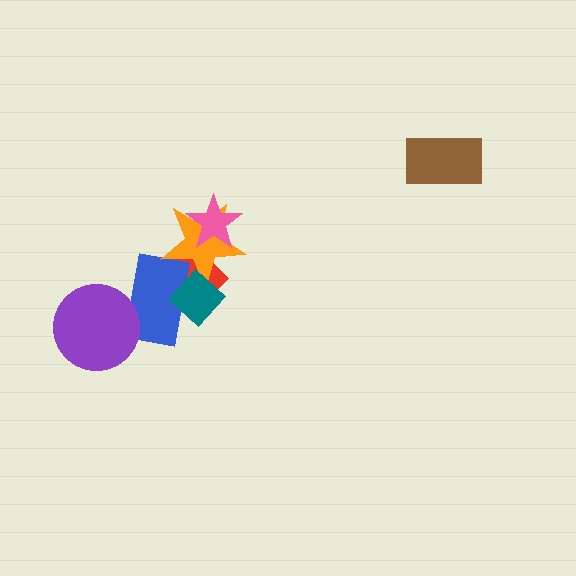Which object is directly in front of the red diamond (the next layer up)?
The blue rectangle is directly in front of the red diamond.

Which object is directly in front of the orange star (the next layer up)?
The pink star is directly in front of the orange star.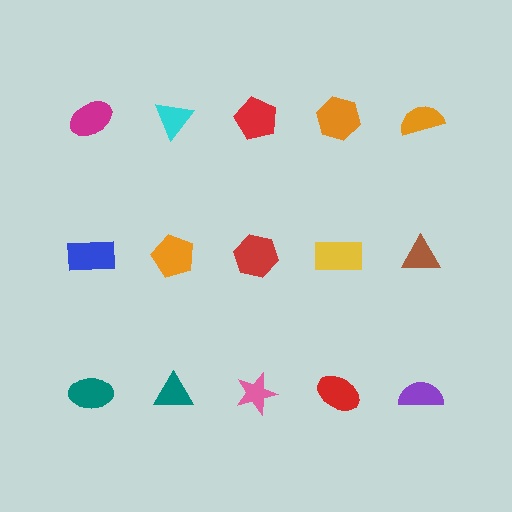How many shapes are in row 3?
5 shapes.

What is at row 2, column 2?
An orange pentagon.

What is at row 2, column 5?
A brown triangle.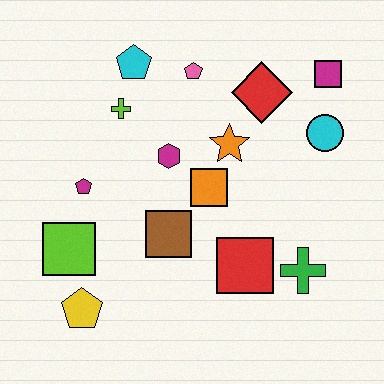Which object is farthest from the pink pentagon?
The yellow pentagon is farthest from the pink pentagon.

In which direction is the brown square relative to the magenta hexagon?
The brown square is below the magenta hexagon.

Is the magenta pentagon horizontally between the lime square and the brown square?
Yes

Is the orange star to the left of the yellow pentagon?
No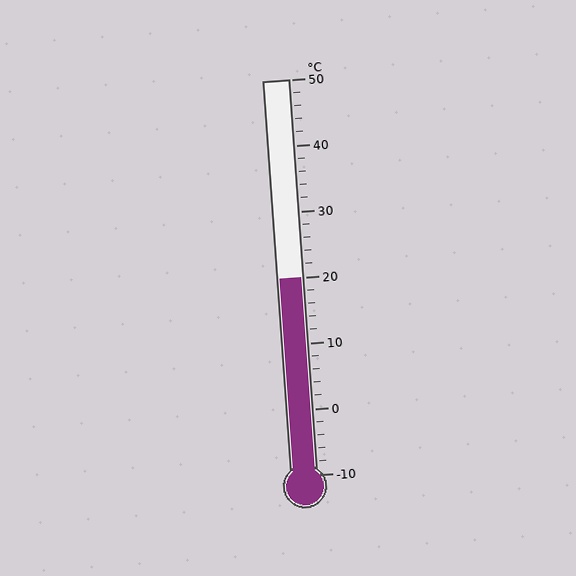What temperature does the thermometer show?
The thermometer shows approximately 20°C.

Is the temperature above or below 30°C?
The temperature is below 30°C.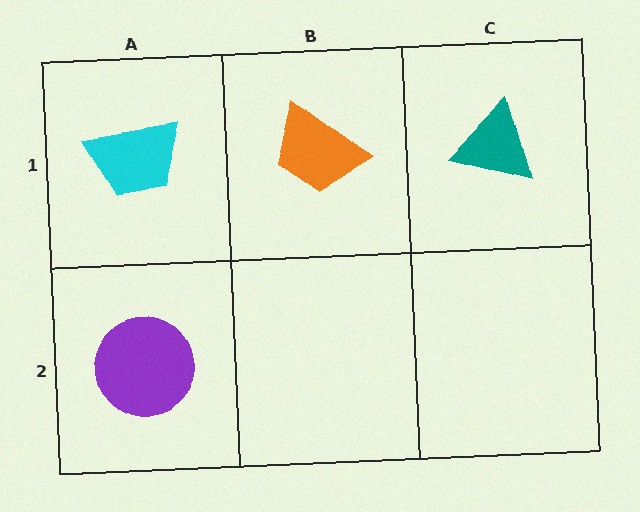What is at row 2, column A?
A purple circle.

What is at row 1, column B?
An orange trapezoid.